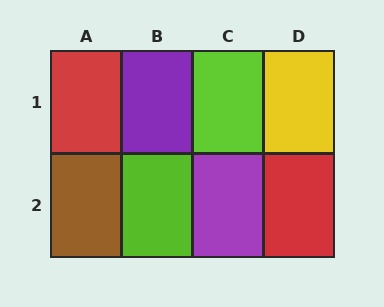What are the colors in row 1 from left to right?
Red, purple, lime, yellow.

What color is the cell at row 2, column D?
Red.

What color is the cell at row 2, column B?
Lime.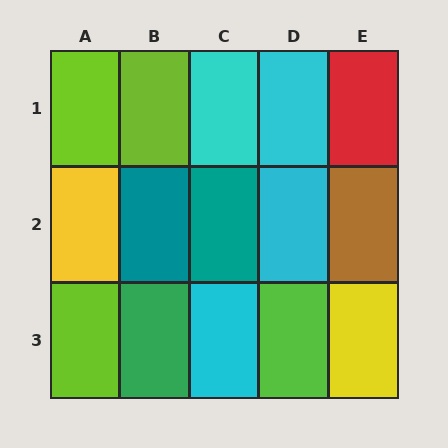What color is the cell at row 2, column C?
Teal.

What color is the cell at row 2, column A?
Yellow.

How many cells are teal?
2 cells are teal.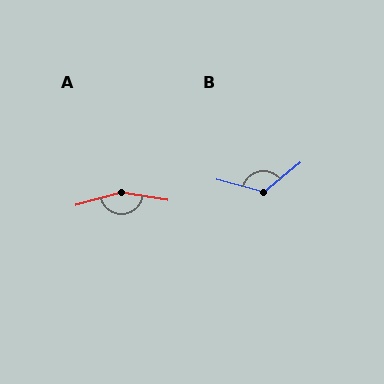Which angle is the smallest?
B, at approximately 126 degrees.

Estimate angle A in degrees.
Approximately 156 degrees.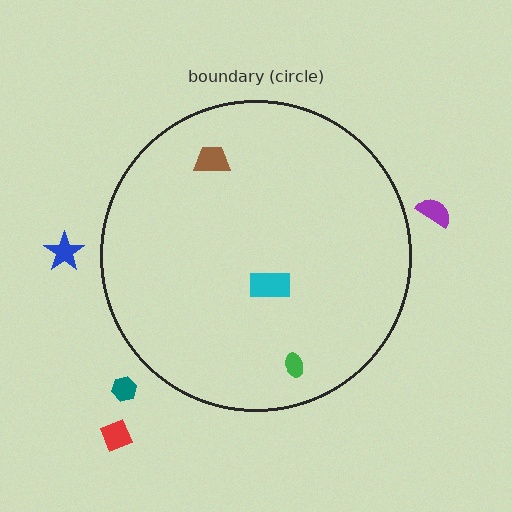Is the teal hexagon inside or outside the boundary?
Outside.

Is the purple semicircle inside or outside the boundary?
Outside.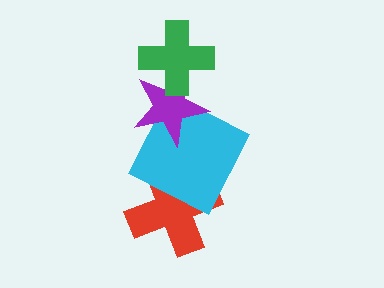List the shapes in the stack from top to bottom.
From top to bottom: the green cross, the purple star, the cyan square, the red cross.